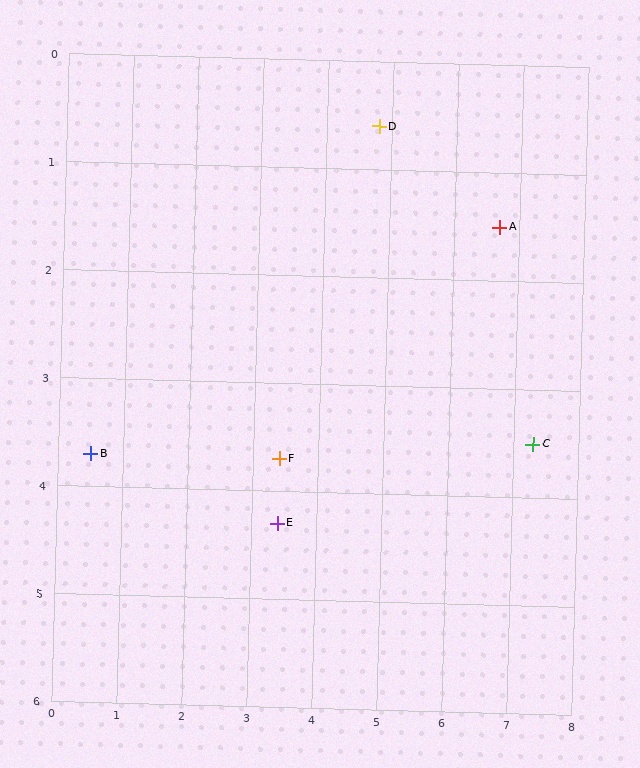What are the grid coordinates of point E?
Point E is at approximately (3.4, 4.3).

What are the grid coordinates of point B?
Point B is at approximately (0.5, 3.7).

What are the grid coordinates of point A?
Point A is at approximately (6.7, 1.5).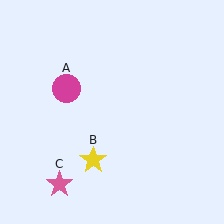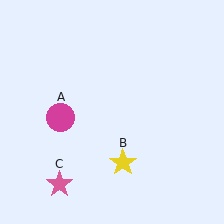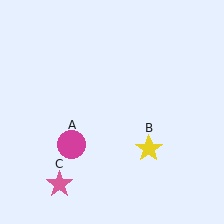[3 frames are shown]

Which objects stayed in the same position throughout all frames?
Pink star (object C) remained stationary.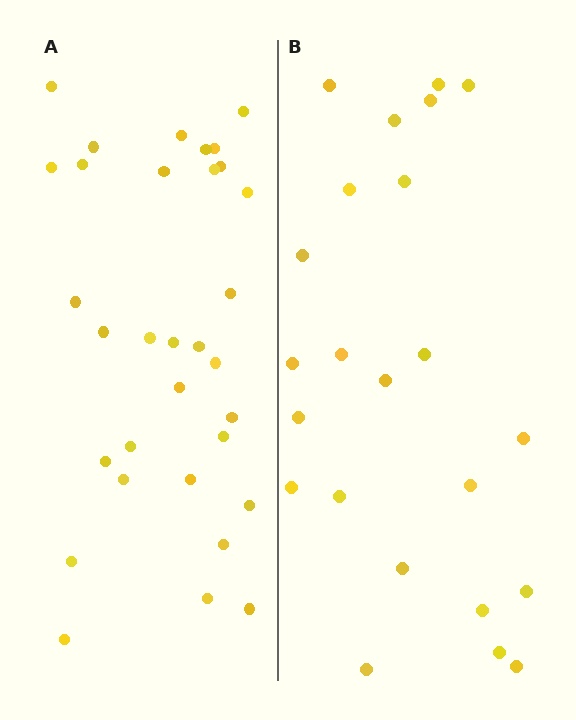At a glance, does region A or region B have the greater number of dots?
Region A (the left region) has more dots.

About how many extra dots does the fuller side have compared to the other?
Region A has roughly 8 or so more dots than region B.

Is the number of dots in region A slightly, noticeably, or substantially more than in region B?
Region A has noticeably more, but not dramatically so. The ratio is roughly 1.4 to 1.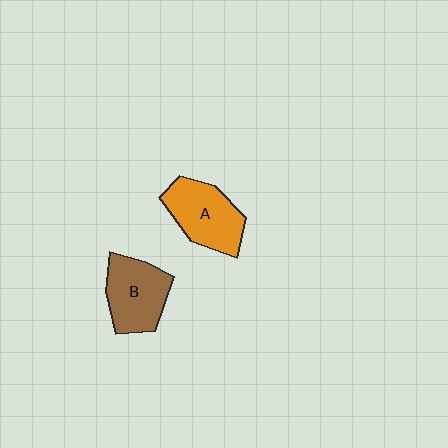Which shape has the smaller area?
Shape B (brown).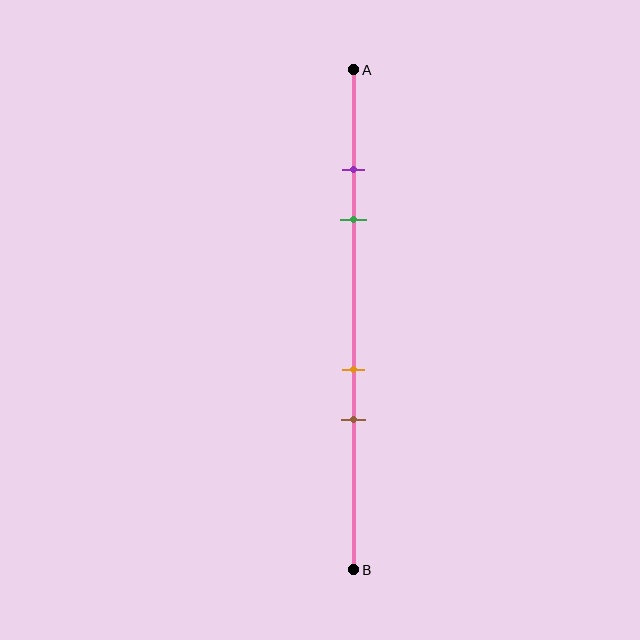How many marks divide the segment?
There are 4 marks dividing the segment.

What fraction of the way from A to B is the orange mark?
The orange mark is approximately 60% (0.6) of the way from A to B.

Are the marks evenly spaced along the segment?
No, the marks are not evenly spaced.